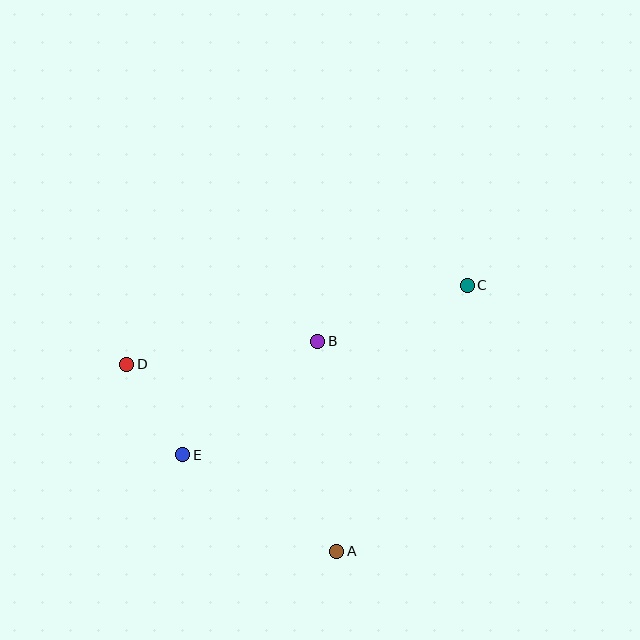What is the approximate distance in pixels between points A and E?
The distance between A and E is approximately 182 pixels.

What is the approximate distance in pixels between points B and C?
The distance between B and C is approximately 160 pixels.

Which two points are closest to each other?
Points D and E are closest to each other.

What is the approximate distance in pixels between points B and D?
The distance between B and D is approximately 193 pixels.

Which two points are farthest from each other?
Points C and D are farthest from each other.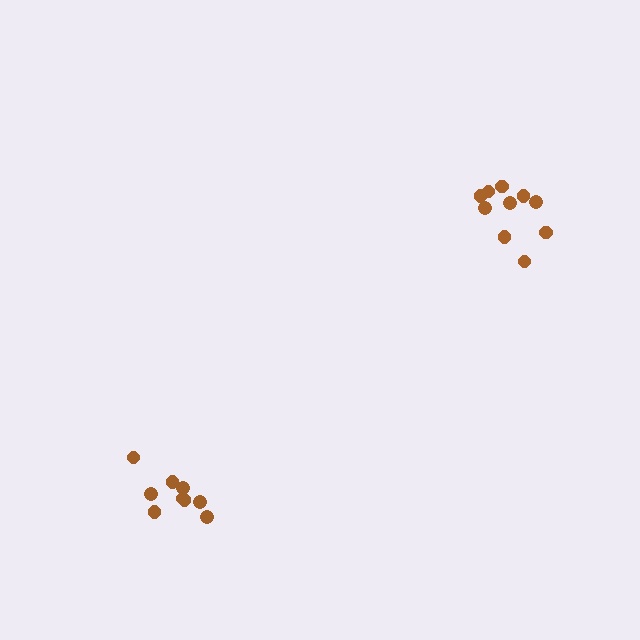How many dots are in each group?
Group 1: 9 dots, Group 2: 10 dots (19 total).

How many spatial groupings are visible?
There are 2 spatial groupings.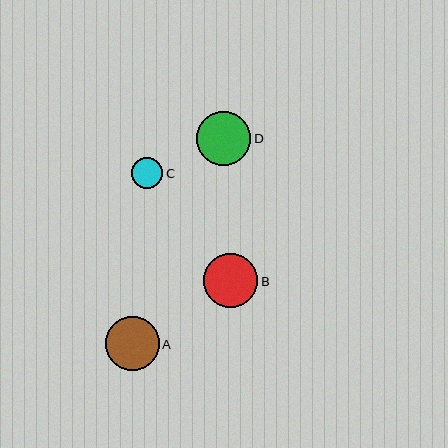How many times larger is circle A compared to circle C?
Circle A is approximately 1.7 times the size of circle C.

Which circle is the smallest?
Circle C is the smallest with a size of approximately 31 pixels.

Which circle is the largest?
Circle D is the largest with a size of approximately 55 pixels.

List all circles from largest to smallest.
From largest to smallest: D, B, A, C.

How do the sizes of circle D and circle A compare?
Circle D and circle A are approximately the same size.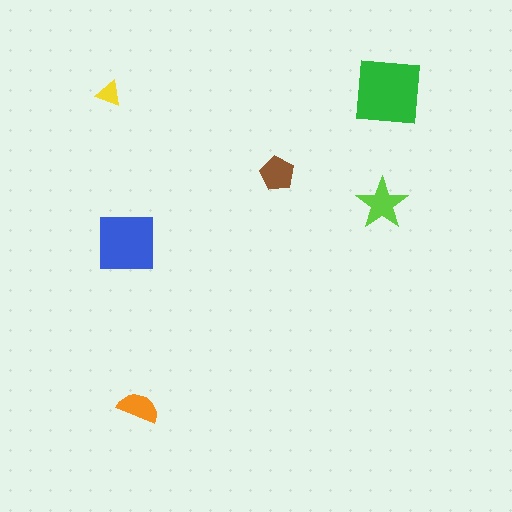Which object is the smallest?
The yellow triangle.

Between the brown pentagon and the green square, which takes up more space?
The green square.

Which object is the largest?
The green square.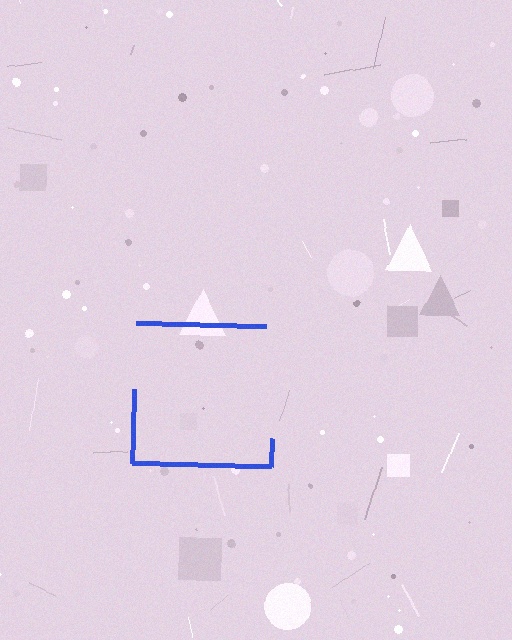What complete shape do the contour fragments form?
The contour fragments form a square.